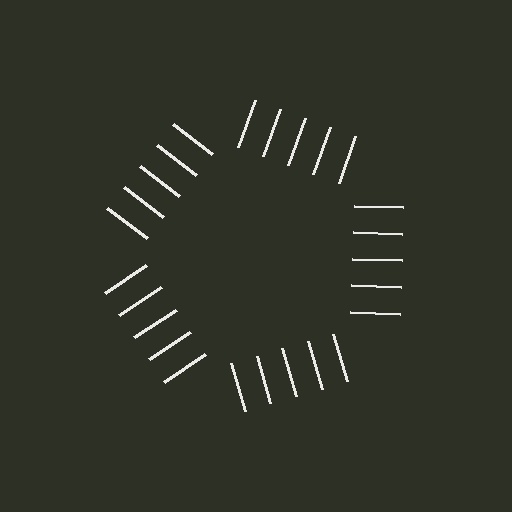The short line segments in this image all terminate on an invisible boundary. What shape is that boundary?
An illusory pentagon — the line segments terminate on its edges but no continuous stroke is drawn.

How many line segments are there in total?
25 — 5 along each of the 5 edges.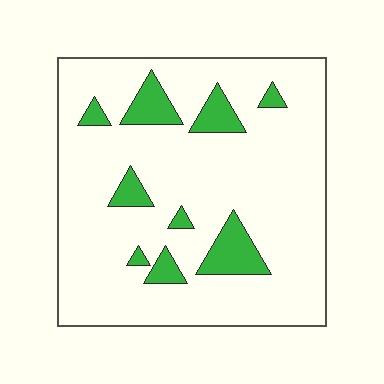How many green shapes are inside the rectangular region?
9.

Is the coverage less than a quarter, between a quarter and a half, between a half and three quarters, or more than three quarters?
Less than a quarter.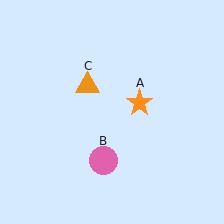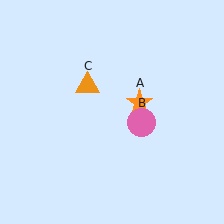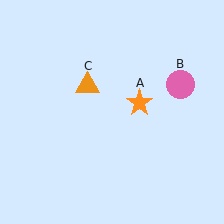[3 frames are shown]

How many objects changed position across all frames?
1 object changed position: pink circle (object B).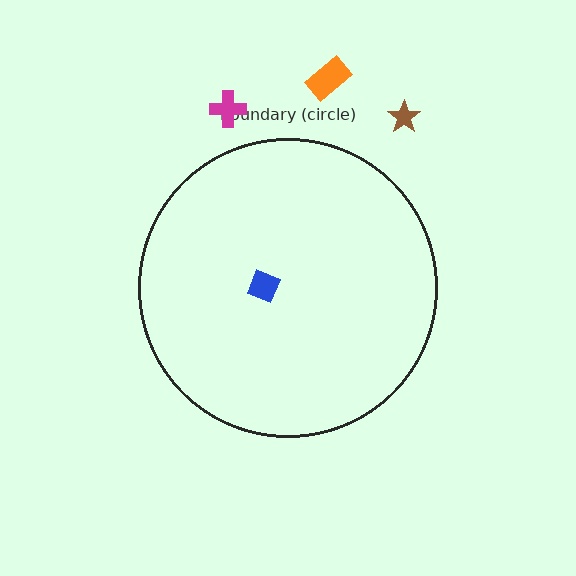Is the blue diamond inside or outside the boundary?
Inside.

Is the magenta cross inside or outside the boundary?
Outside.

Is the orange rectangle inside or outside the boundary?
Outside.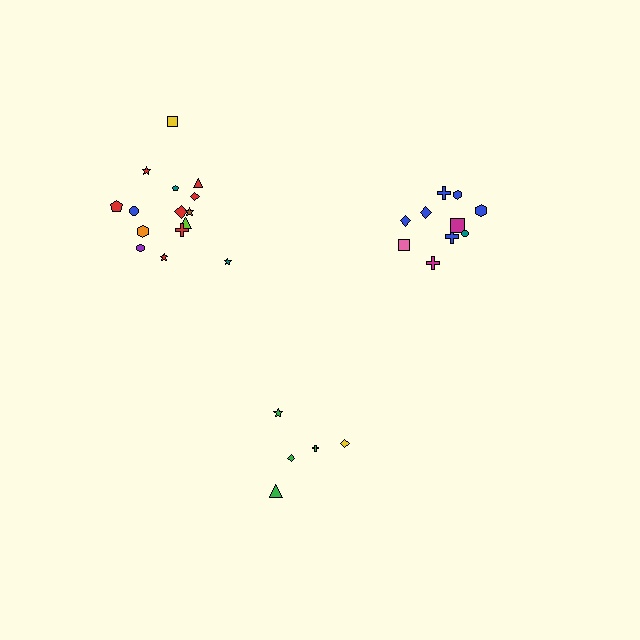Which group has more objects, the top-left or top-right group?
The top-left group.